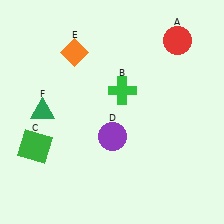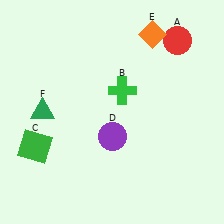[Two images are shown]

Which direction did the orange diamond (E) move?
The orange diamond (E) moved right.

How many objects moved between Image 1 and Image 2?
1 object moved between the two images.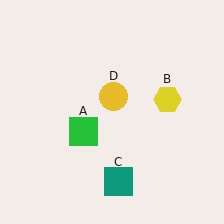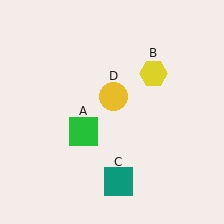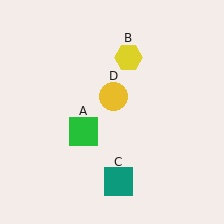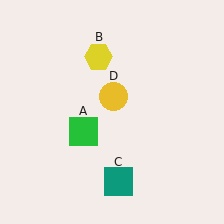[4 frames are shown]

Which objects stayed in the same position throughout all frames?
Green square (object A) and teal square (object C) and yellow circle (object D) remained stationary.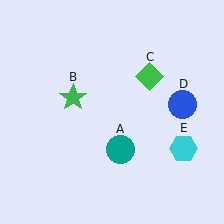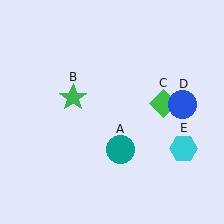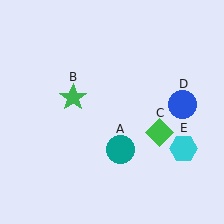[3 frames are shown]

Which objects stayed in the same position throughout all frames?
Teal circle (object A) and green star (object B) and blue circle (object D) and cyan hexagon (object E) remained stationary.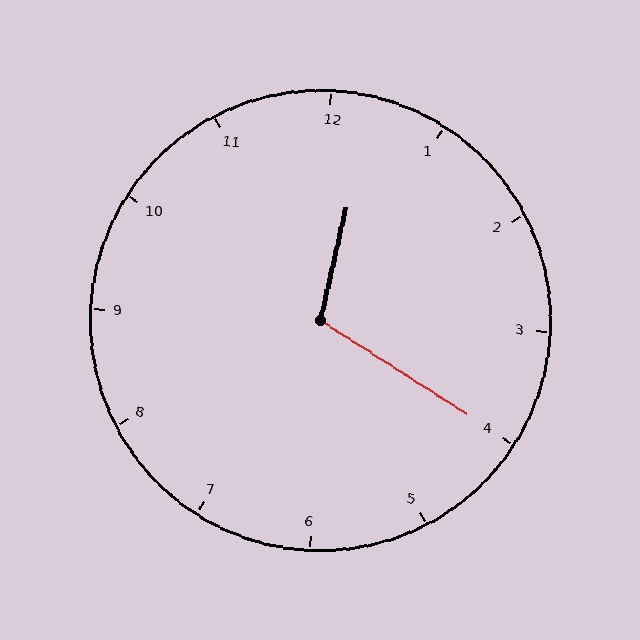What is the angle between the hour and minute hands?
Approximately 110 degrees.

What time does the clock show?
12:20.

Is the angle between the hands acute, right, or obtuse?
It is obtuse.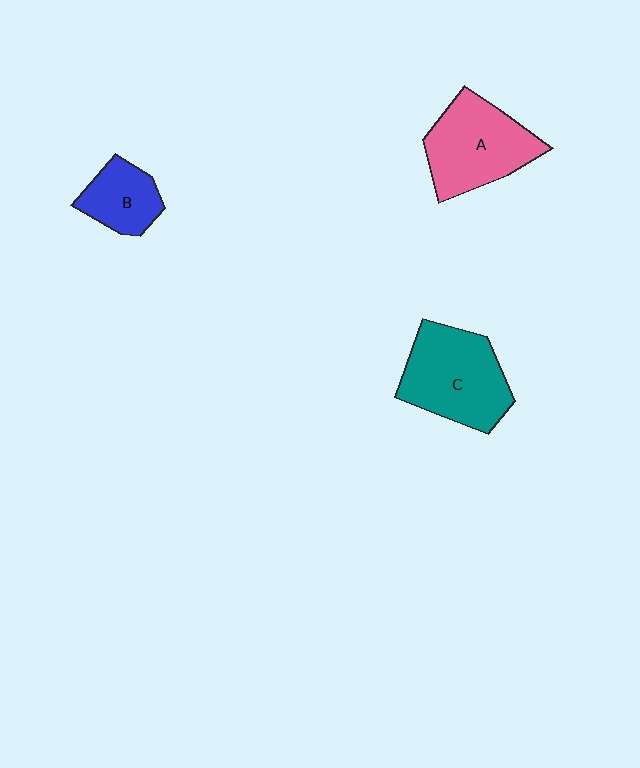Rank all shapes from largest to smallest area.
From largest to smallest: C (teal), A (pink), B (blue).